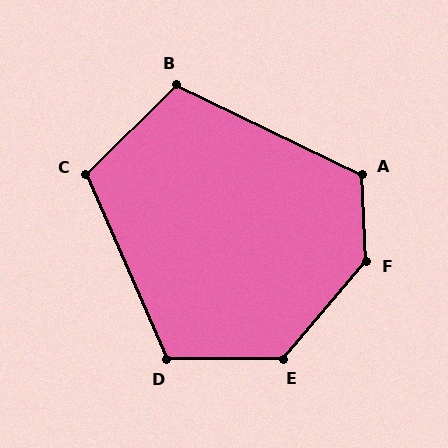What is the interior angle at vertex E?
Approximately 131 degrees (obtuse).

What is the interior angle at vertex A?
Approximately 118 degrees (obtuse).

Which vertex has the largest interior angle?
F, at approximately 137 degrees.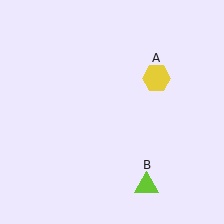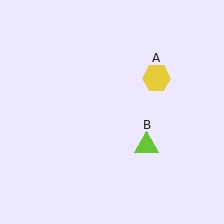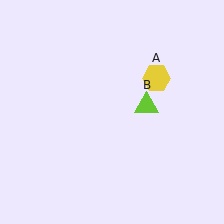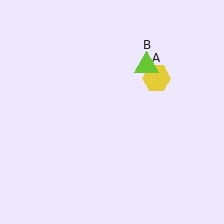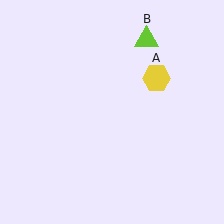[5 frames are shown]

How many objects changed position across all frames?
1 object changed position: lime triangle (object B).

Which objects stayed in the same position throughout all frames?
Yellow hexagon (object A) remained stationary.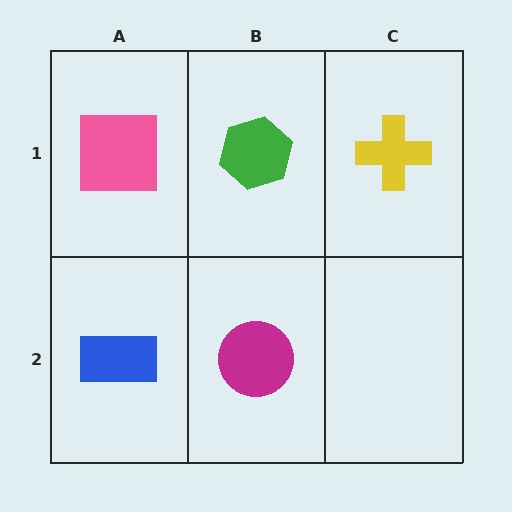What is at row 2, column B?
A magenta circle.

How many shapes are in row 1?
3 shapes.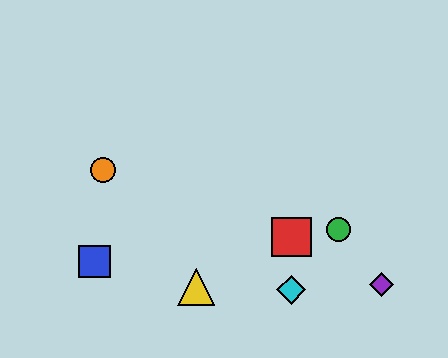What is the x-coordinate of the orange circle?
The orange circle is at x≈103.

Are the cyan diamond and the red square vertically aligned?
Yes, both are at x≈291.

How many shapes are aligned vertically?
2 shapes (the red square, the cyan diamond) are aligned vertically.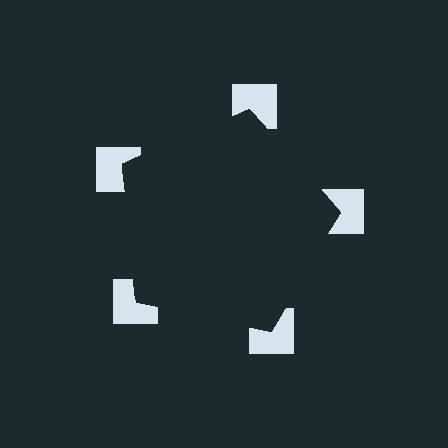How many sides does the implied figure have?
5 sides.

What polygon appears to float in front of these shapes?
An illusory pentagon — its edges are inferred from the aligned wedge cuts in the notched squares, not physically drawn.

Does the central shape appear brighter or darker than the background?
It typically appears slightly darker than the background, even though no actual brightness change is drawn.